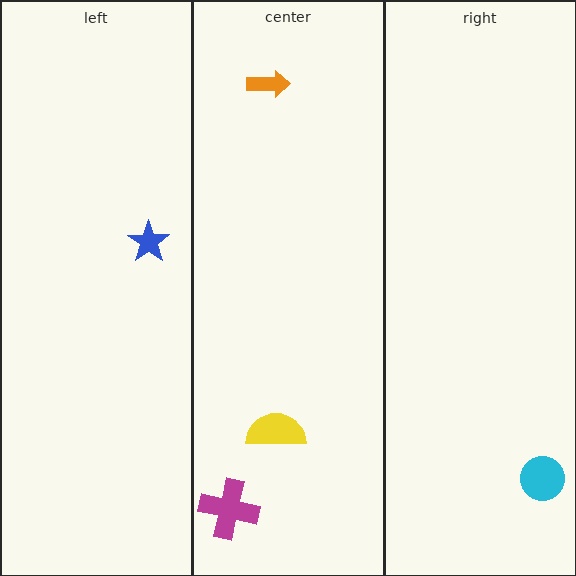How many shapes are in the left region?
1.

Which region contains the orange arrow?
The center region.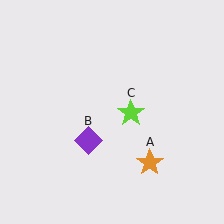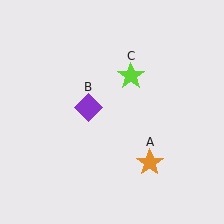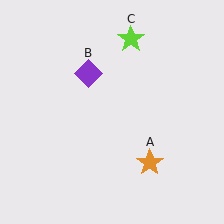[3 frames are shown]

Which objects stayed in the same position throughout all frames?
Orange star (object A) remained stationary.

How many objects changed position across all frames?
2 objects changed position: purple diamond (object B), lime star (object C).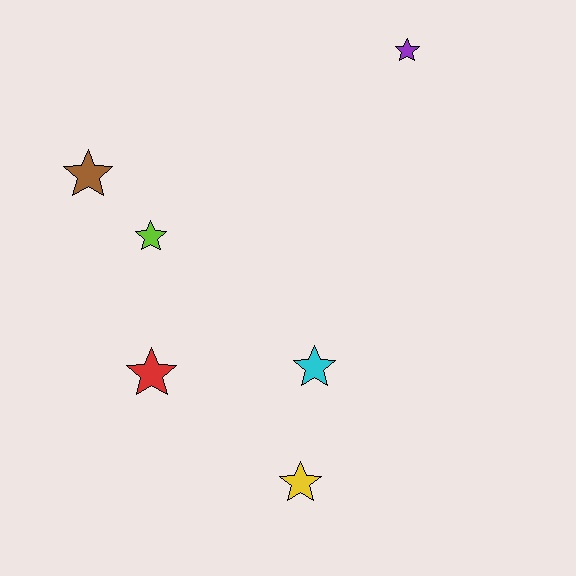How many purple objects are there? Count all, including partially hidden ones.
There is 1 purple object.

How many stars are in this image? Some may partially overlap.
There are 6 stars.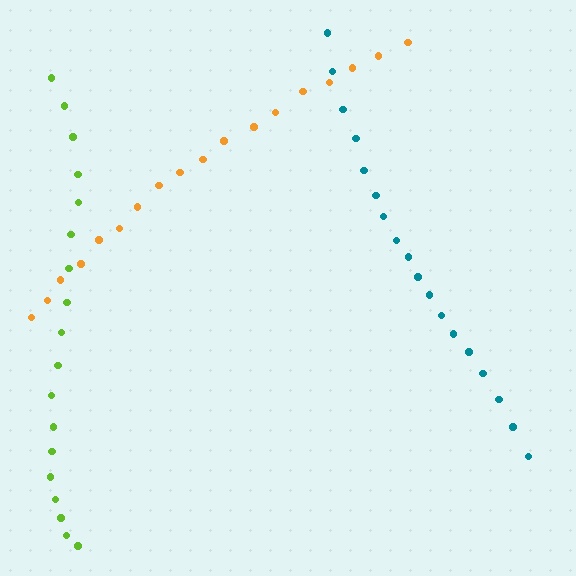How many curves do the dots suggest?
There are 3 distinct paths.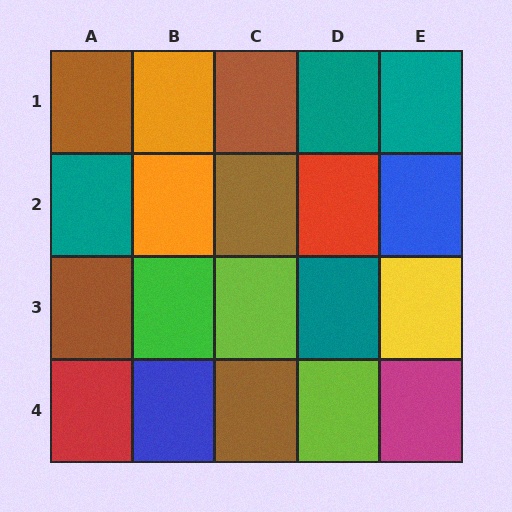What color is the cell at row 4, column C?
Brown.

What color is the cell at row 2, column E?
Blue.